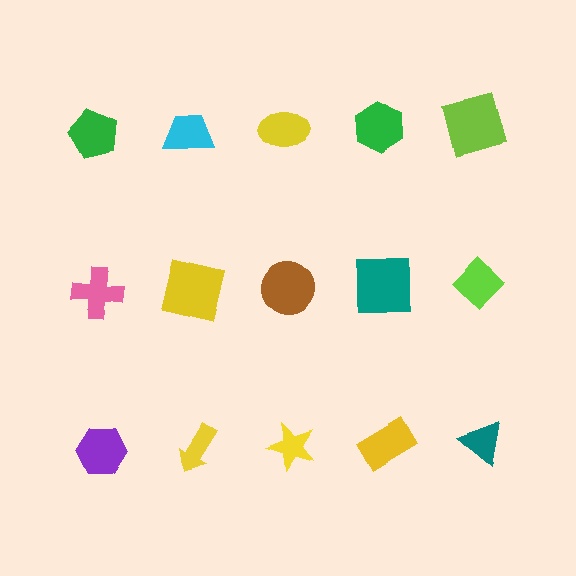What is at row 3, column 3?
A yellow star.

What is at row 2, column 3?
A brown circle.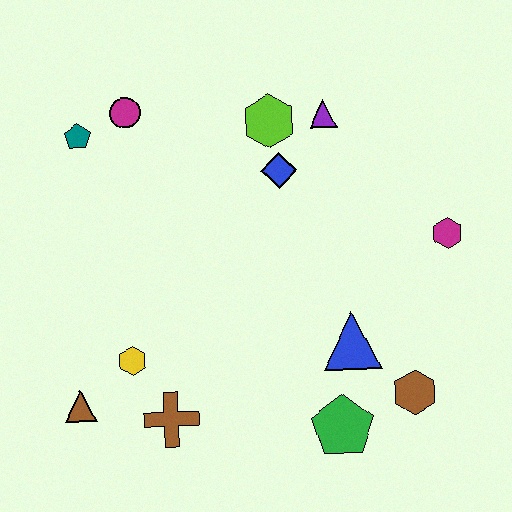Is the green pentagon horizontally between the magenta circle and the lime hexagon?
No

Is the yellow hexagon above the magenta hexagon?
No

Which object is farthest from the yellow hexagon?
The magenta hexagon is farthest from the yellow hexagon.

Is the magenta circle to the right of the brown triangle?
Yes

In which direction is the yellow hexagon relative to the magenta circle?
The yellow hexagon is below the magenta circle.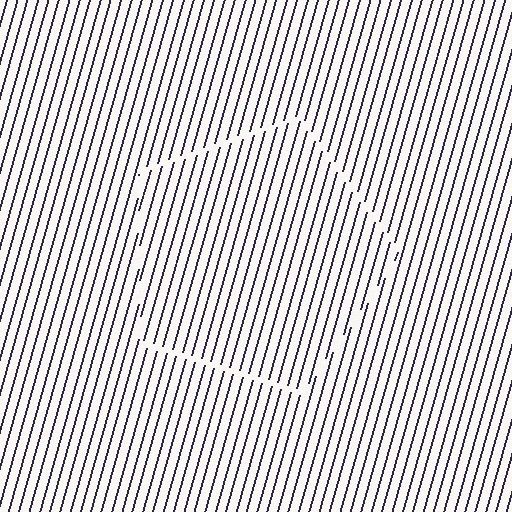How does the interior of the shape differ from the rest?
The interior of the shape contains the same grating, shifted by half a period — the contour is defined by the phase discontinuity where line-ends from the inner and outer gratings abut.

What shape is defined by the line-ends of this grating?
An illusory pentagon. The interior of the shape contains the same grating, shifted by half a period — the contour is defined by the phase discontinuity where line-ends from the inner and outer gratings abut.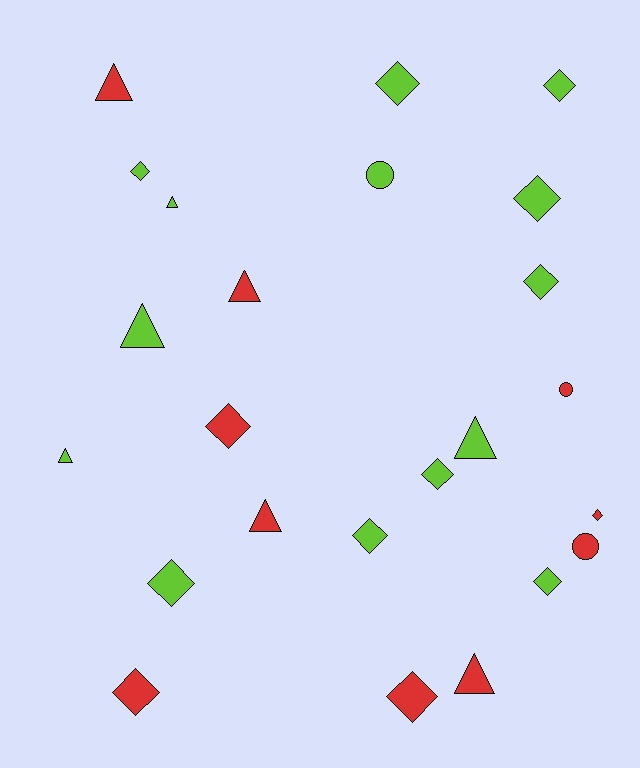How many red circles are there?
There are 2 red circles.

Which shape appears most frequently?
Diamond, with 13 objects.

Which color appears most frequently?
Lime, with 14 objects.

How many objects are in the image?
There are 24 objects.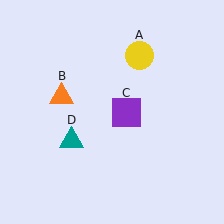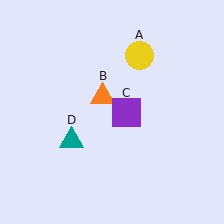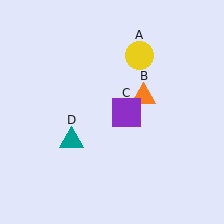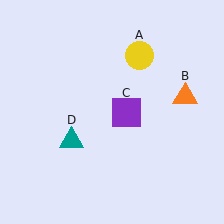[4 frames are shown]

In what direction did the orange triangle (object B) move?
The orange triangle (object B) moved right.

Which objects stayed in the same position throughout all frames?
Yellow circle (object A) and purple square (object C) and teal triangle (object D) remained stationary.